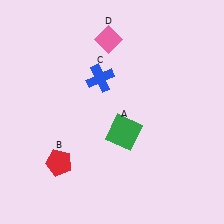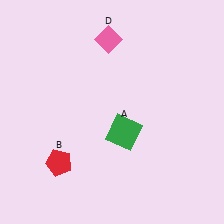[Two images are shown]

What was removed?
The blue cross (C) was removed in Image 2.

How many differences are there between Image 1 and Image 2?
There is 1 difference between the two images.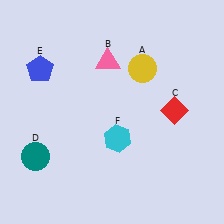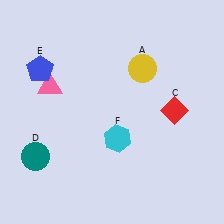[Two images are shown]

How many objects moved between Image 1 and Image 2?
1 object moved between the two images.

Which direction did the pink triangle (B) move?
The pink triangle (B) moved left.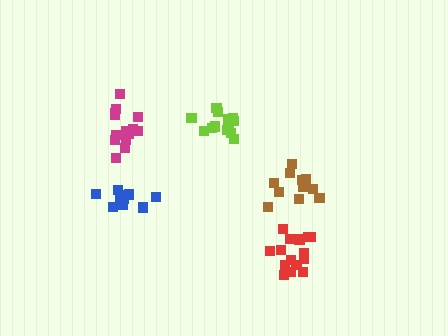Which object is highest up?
The lime cluster is topmost.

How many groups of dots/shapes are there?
There are 5 groups.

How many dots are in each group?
Group 1: 14 dots, Group 2: 11 dots, Group 3: 10 dots, Group 4: 14 dots, Group 5: 15 dots (64 total).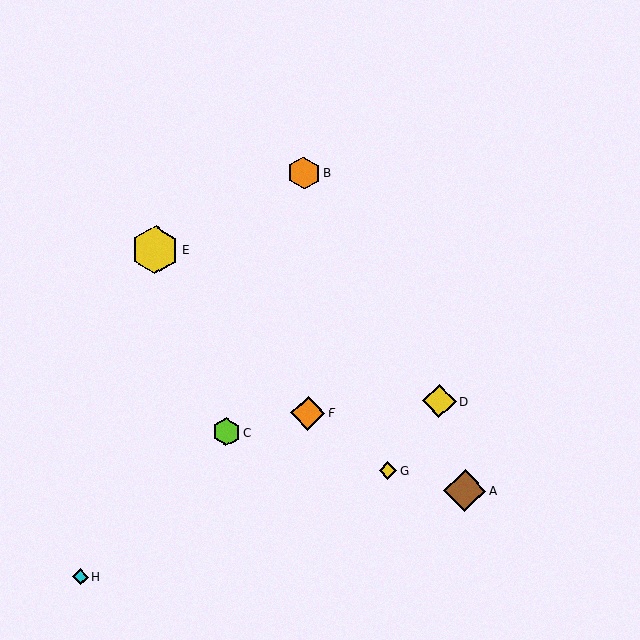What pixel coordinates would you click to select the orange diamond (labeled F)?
Click at (308, 413) to select the orange diamond F.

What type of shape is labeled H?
Shape H is a cyan diamond.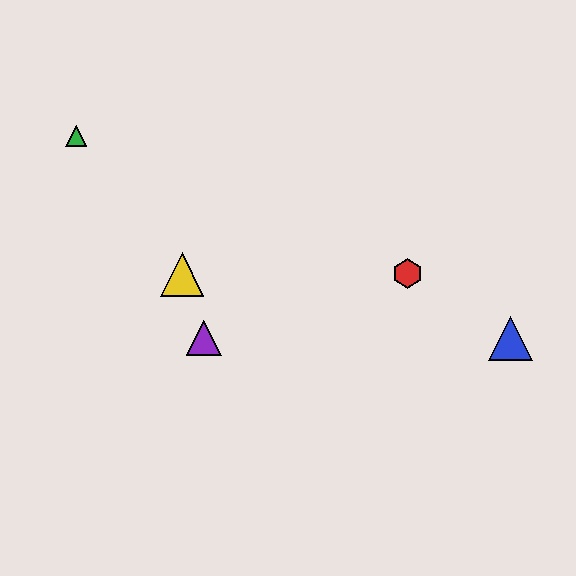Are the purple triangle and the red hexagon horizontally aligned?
No, the purple triangle is at y≈338 and the red hexagon is at y≈273.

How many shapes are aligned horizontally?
2 shapes (the blue triangle, the purple triangle) are aligned horizontally.